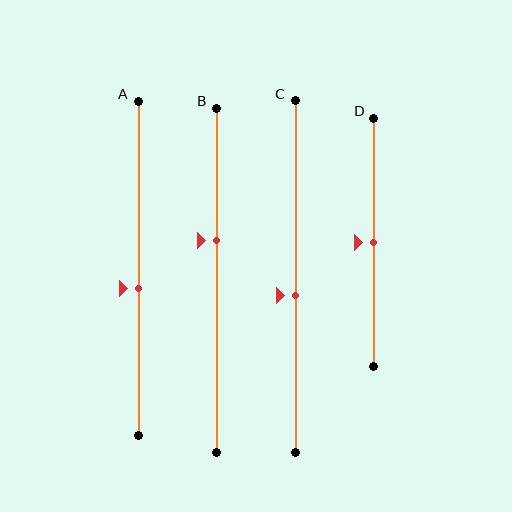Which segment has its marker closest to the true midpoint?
Segment D has its marker closest to the true midpoint.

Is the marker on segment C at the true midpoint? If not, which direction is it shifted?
No, the marker on segment C is shifted downward by about 5% of the segment length.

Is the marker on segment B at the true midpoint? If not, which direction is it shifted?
No, the marker on segment B is shifted upward by about 12% of the segment length.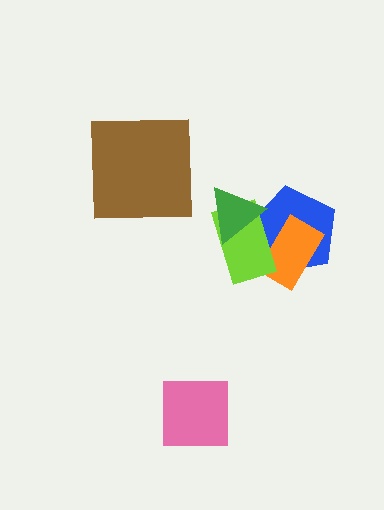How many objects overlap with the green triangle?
2 objects overlap with the green triangle.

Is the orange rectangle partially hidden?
Yes, it is partially covered by another shape.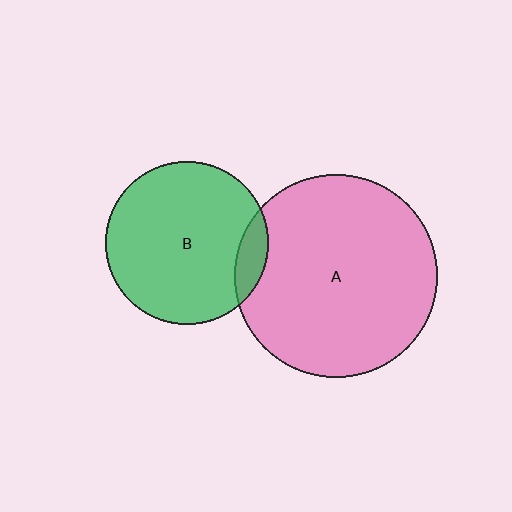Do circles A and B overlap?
Yes.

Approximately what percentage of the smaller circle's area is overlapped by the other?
Approximately 10%.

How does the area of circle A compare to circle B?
Approximately 1.6 times.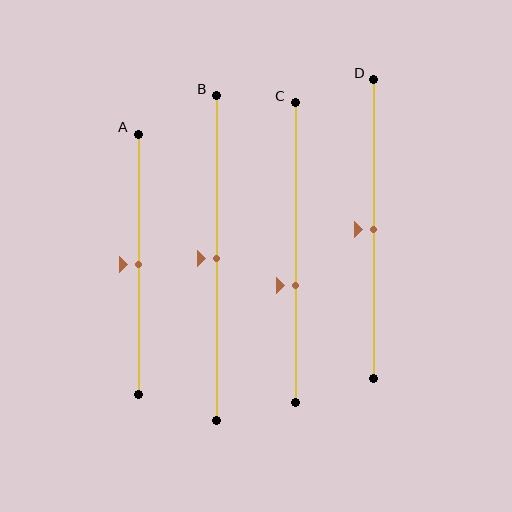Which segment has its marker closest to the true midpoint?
Segment A has its marker closest to the true midpoint.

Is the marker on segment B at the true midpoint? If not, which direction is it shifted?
Yes, the marker on segment B is at the true midpoint.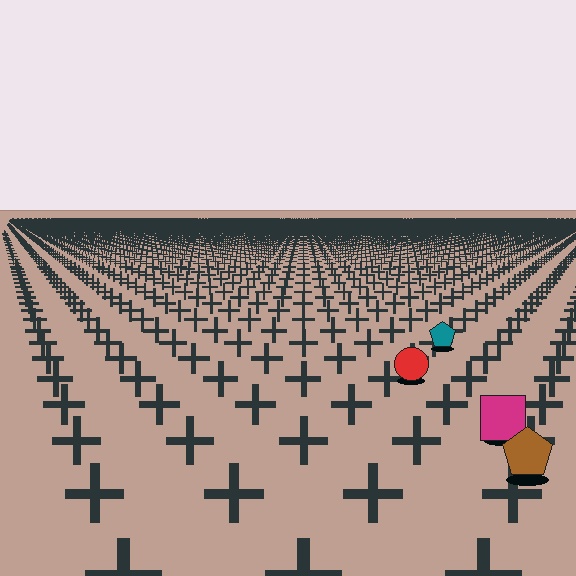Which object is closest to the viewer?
The brown pentagon is closest. The texture marks near it are larger and more spread out.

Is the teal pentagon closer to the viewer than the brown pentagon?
No. The brown pentagon is closer — you can tell from the texture gradient: the ground texture is coarser near it.